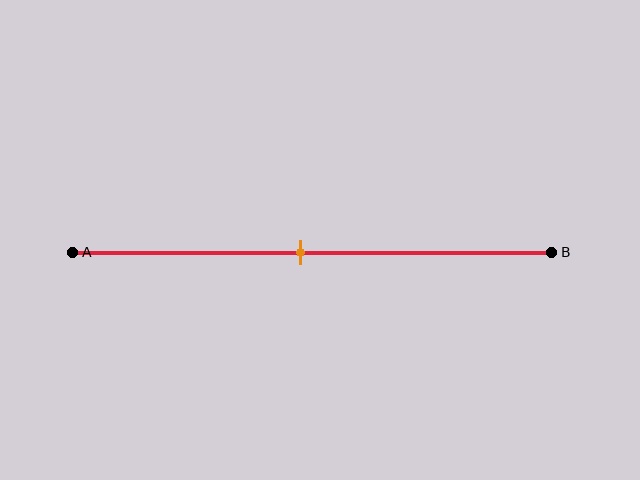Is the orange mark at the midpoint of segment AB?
Yes, the mark is approximately at the midpoint.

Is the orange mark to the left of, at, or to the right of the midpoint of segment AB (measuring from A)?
The orange mark is approximately at the midpoint of segment AB.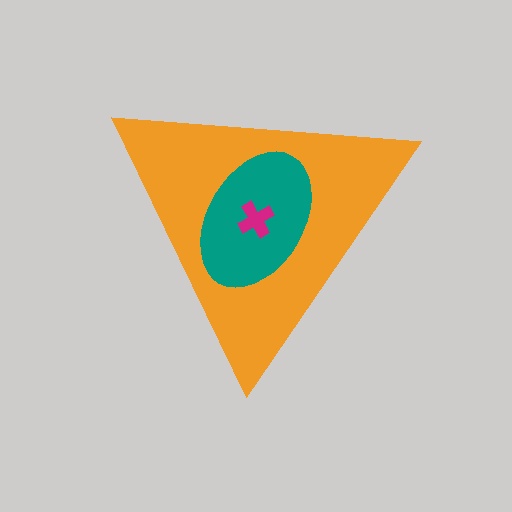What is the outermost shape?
The orange triangle.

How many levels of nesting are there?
3.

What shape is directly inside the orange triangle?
The teal ellipse.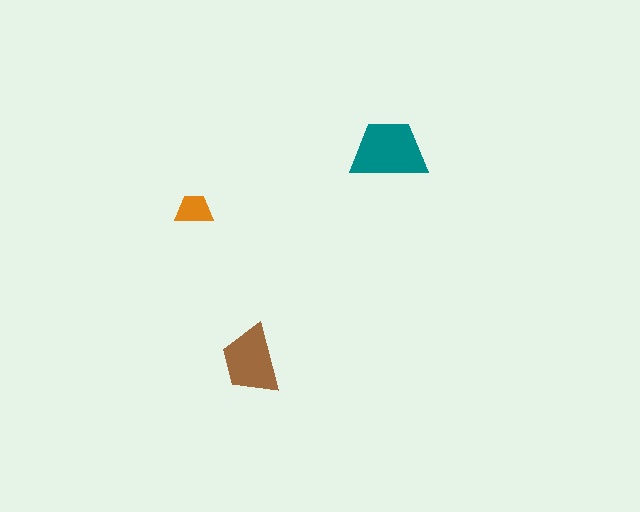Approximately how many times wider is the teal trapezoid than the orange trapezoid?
About 2 times wider.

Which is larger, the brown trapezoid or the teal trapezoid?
The teal one.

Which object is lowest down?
The brown trapezoid is bottommost.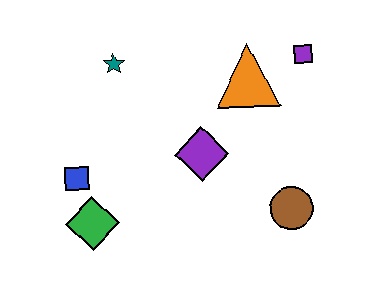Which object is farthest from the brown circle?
The teal star is farthest from the brown circle.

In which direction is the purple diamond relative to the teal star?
The purple diamond is below the teal star.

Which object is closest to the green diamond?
The blue square is closest to the green diamond.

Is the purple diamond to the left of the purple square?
Yes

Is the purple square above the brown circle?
Yes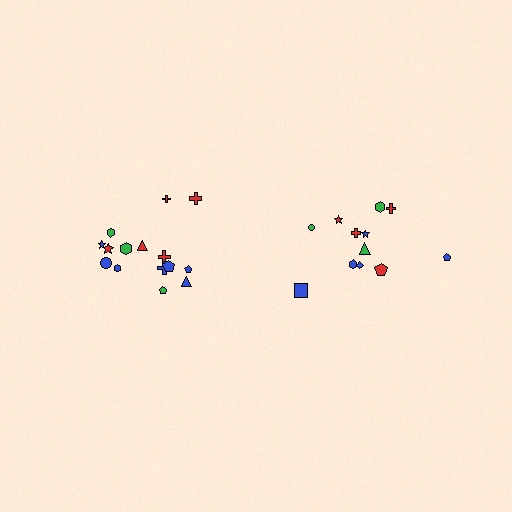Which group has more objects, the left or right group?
The left group.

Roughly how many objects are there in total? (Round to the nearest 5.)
Roughly 25 objects in total.